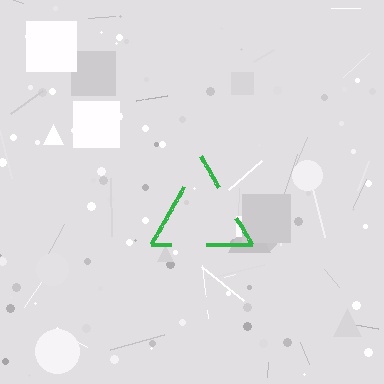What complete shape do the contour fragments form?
The contour fragments form a triangle.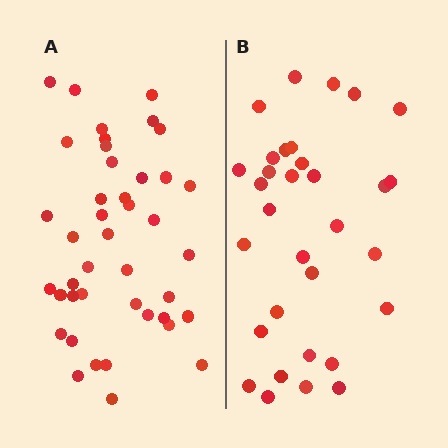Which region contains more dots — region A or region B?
Region A (the left region) has more dots.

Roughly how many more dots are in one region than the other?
Region A has roughly 10 or so more dots than region B.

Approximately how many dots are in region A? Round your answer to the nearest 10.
About 40 dots. (The exact count is 42, which rounds to 40.)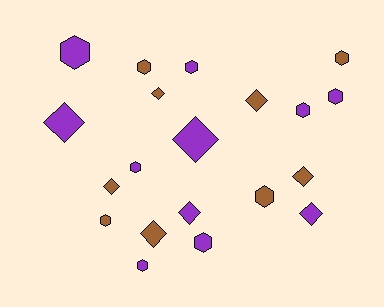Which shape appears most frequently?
Hexagon, with 11 objects.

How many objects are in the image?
There are 20 objects.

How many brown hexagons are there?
There are 4 brown hexagons.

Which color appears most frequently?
Purple, with 11 objects.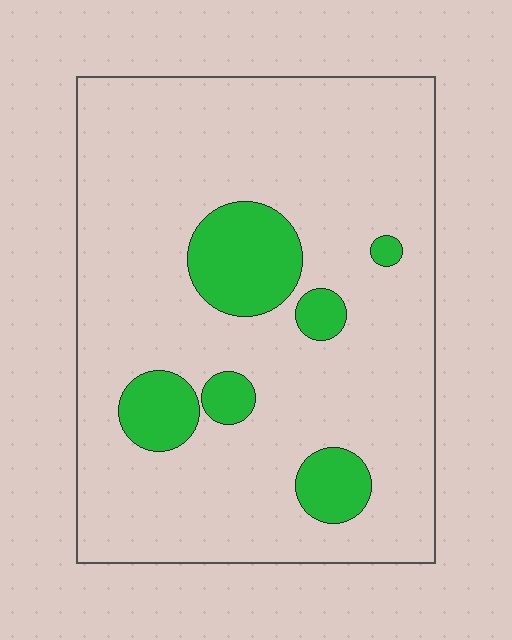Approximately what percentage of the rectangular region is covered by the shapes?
Approximately 15%.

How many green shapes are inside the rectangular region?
6.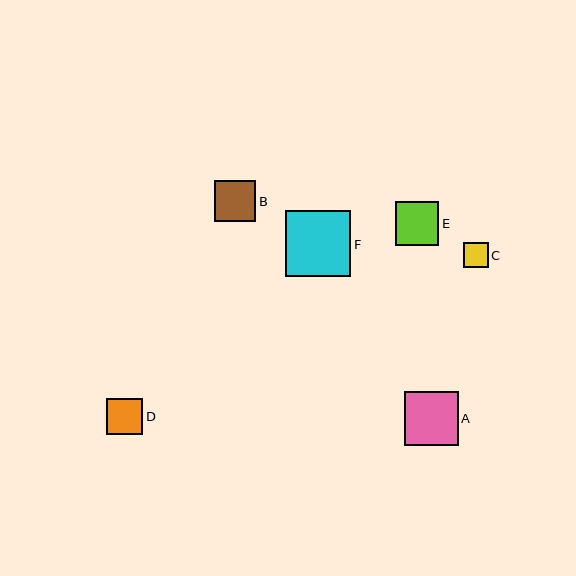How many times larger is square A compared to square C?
Square A is approximately 2.1 times the size of square C.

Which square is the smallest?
Square C is the smallest with a size of approximately 25 pixels.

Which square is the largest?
Square F is the largest with a size of approximately 66 pixels.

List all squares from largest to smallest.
From largest to smallest: F, A, E, B, D, C.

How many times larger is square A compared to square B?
Square A is approximately 1.3 times the size of square B.